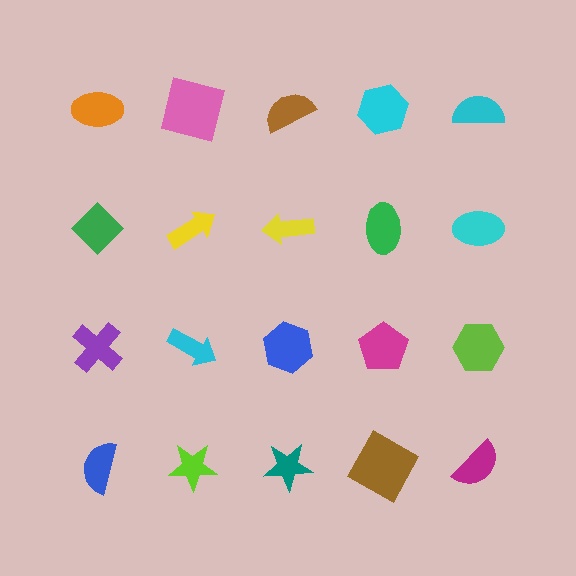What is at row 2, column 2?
A yellow arrow.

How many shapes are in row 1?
5 shapes.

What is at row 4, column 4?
A brown square.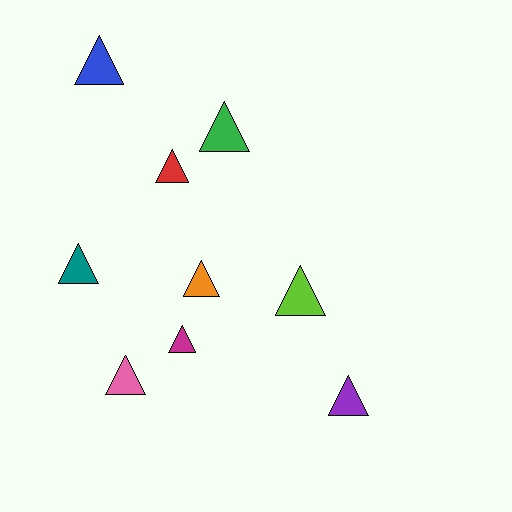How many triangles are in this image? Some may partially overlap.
There are 9 triangles.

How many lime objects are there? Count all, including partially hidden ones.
There is 1 lime object.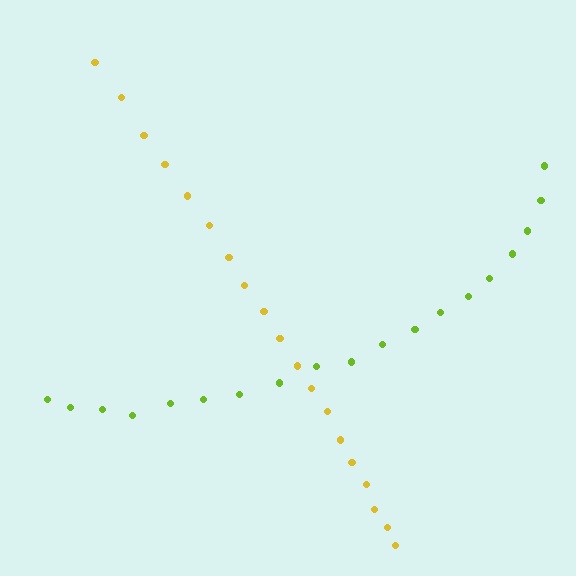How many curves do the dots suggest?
There are 2 distinct paths.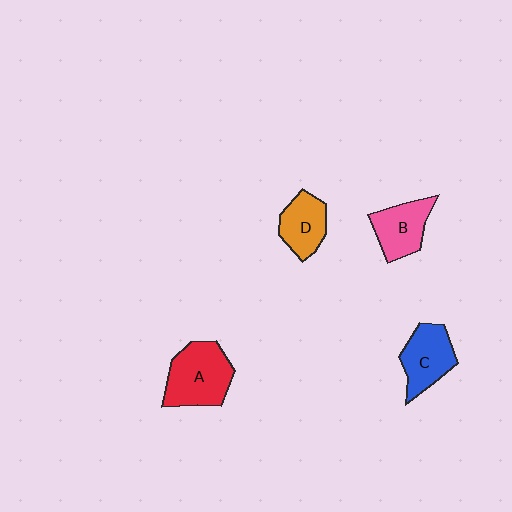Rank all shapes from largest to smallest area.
From largest to smallest: A (red), C (blue), B (pink), D (orange).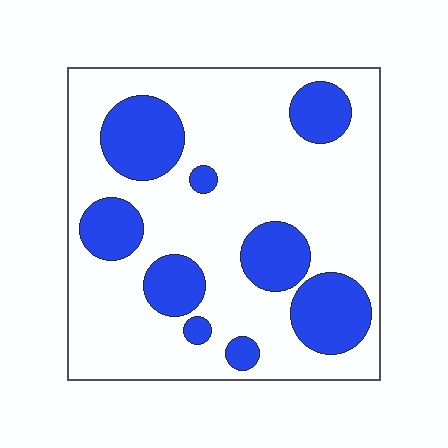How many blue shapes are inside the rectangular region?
9.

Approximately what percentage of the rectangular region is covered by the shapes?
Approximately 25%.